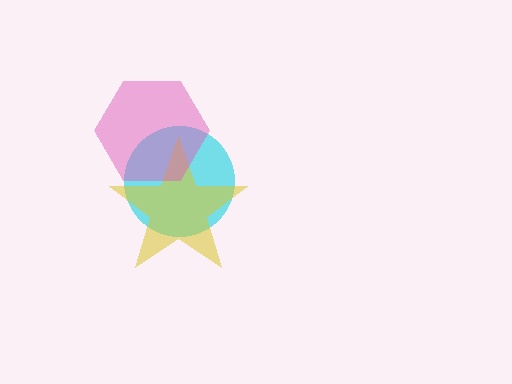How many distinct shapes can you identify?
There are 3 distinct shapes: a cyan circle, a yellow star, a pink hexagon.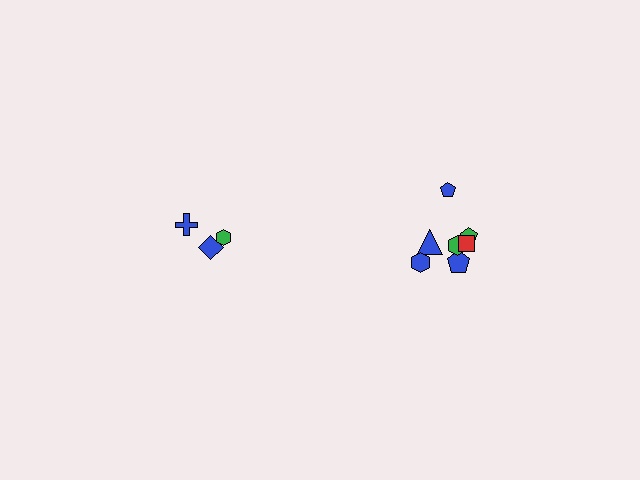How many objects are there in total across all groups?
There are 10 objects.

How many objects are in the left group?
There are 3 objects.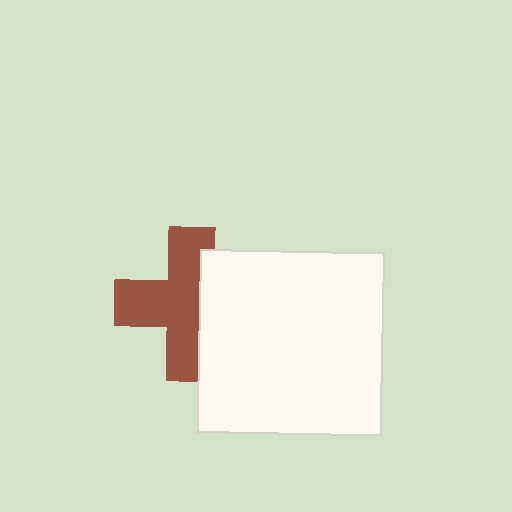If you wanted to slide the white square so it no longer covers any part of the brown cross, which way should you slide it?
Slide it right — that is the most direct way to separate the two shapes.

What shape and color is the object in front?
The object in front is a white square.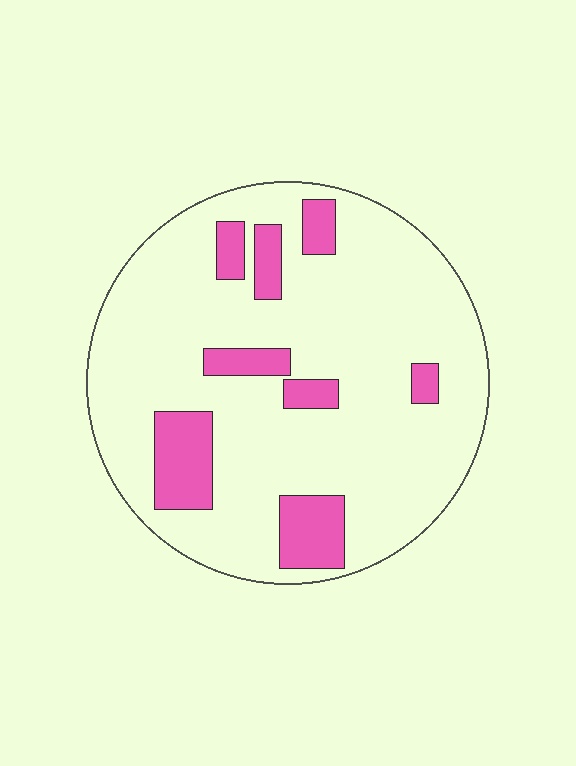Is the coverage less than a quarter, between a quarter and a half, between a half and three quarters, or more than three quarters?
Less than a quarter.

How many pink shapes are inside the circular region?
8.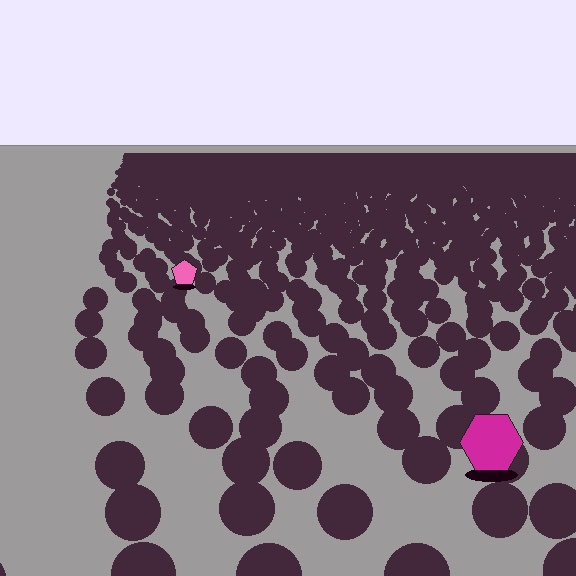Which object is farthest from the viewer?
The pink pentagon is farthest from the viewer. It appears smaller and the ground texture around it is denser.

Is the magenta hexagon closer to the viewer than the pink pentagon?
Yes. The magenta hexagon is closer — you can tell from the texture gradient: the ground texture is coarser near it.